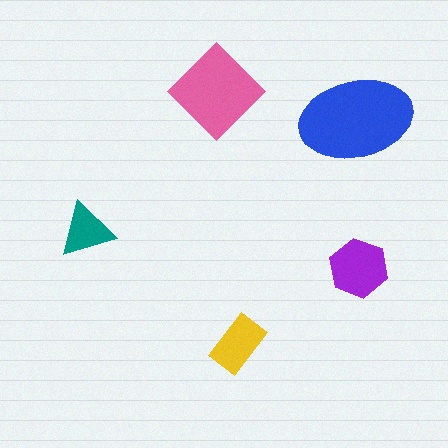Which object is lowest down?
The yellow rectangle is bottommost.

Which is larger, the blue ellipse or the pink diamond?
The blue ellipse.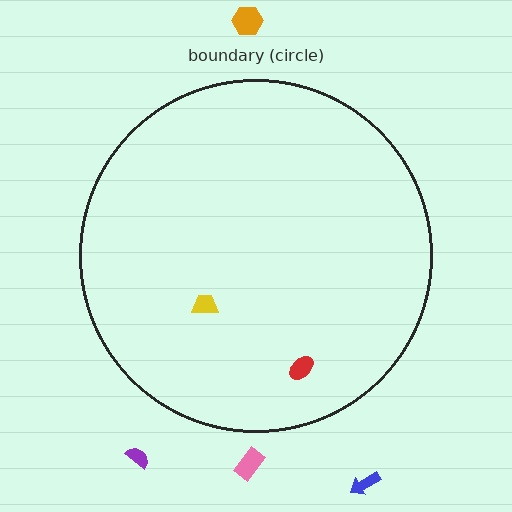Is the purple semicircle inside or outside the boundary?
Outside.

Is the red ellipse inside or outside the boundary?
Inside.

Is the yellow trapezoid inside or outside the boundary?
Inside.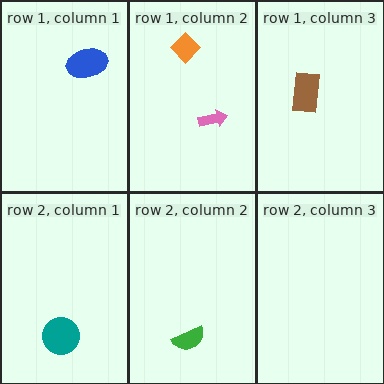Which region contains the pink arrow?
The row 1, column 2 region.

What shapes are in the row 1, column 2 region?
The orange diamond, the pink arrow.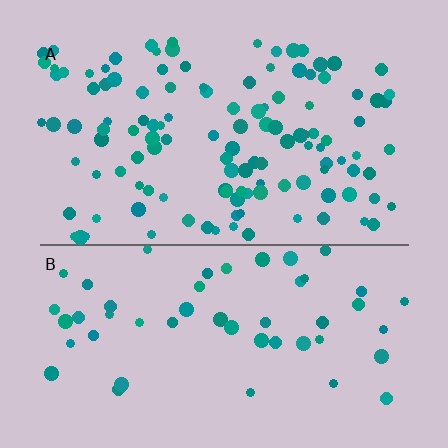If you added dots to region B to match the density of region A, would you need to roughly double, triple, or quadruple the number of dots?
Approximately double.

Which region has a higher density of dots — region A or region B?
A (the top).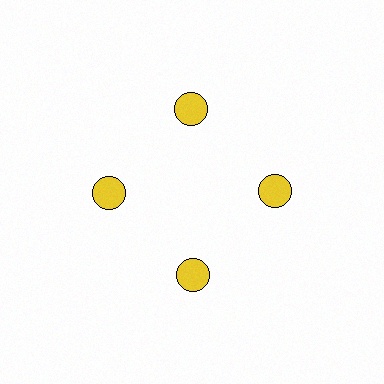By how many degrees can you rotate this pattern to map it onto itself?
The pattern maps onto itself every 90 degrees of rotation.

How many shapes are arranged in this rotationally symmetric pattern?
There are 4 shapes, arranged in 4 groups of 1.